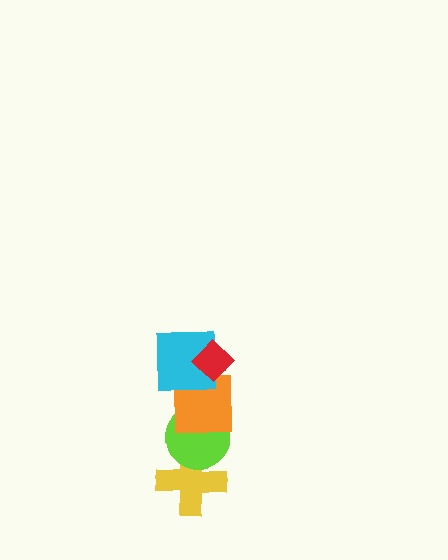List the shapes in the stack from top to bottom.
From top to bottom: the red diamond, the cyan square, the orange square, the lime circle, the yellow cross.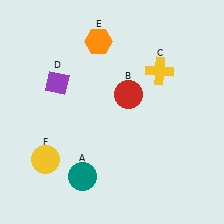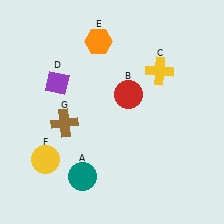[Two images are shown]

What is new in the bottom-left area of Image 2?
A brown cross (G) was added in the bottom-left area of Image 2.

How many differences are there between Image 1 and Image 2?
There is 1 difference between the two images.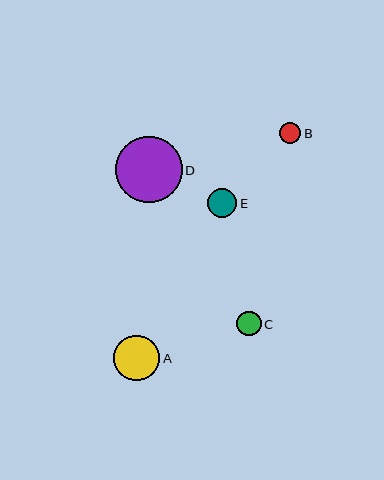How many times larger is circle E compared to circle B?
Circle E is approximately 1.4 times the size of circle B.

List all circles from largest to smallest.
From largest to smallest: D, A, E, C, B.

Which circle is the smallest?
Circle B is the smallest with a size of approximately 21 pixels.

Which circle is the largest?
Circle D is the largest with a size of approximately 66 pixels.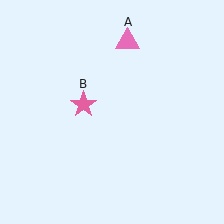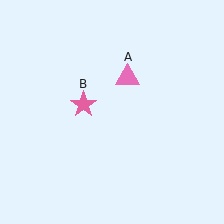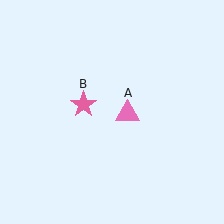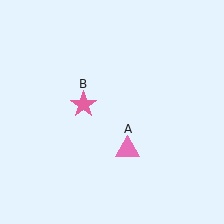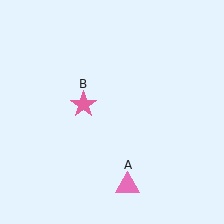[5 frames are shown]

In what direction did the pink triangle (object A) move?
The pink triangle (object A) moved down.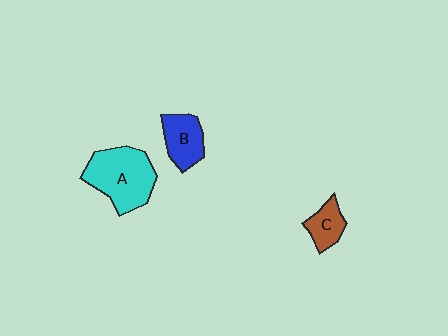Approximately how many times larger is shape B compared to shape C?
Approximately 1.4 times.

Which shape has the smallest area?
Shape C (brown).